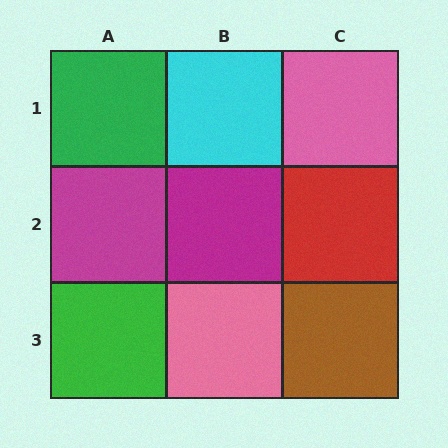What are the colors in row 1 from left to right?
Green, cyan, pink.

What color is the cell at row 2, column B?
Magenta.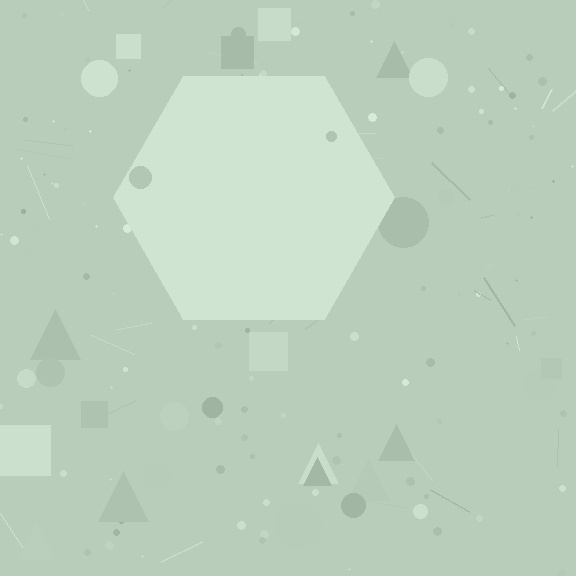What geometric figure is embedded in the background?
A hexagon is embedded in the background.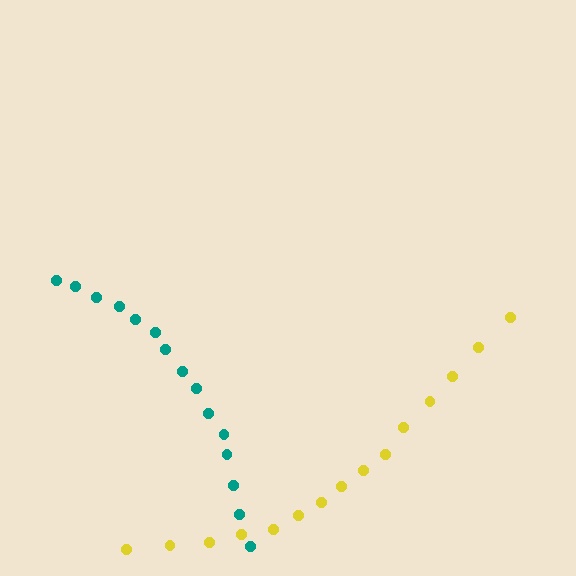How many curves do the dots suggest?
There are 2 distinct paths.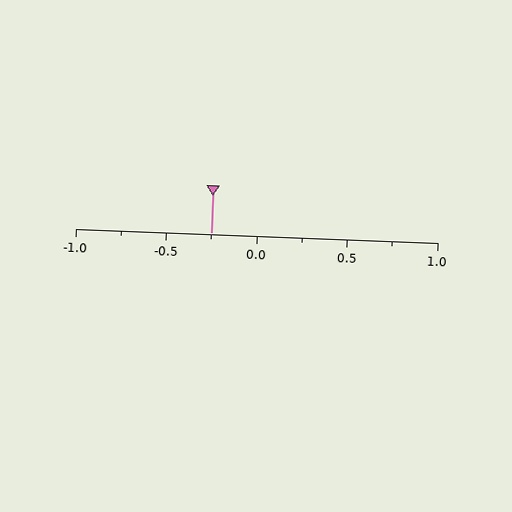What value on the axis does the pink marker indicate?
The marker indicates approximately -0.25.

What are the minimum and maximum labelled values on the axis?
The axis runs from -1.0 to 1.0.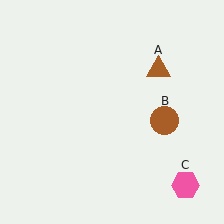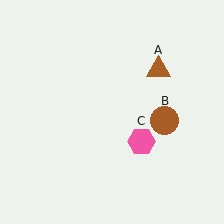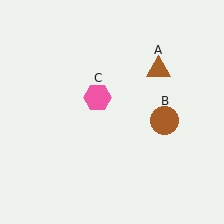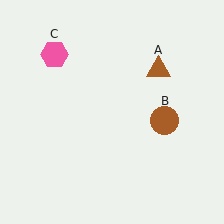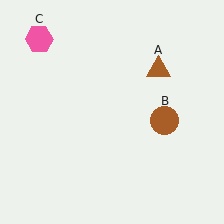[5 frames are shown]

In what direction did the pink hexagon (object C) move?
The pink hexagon (object C) moved up and to the left.